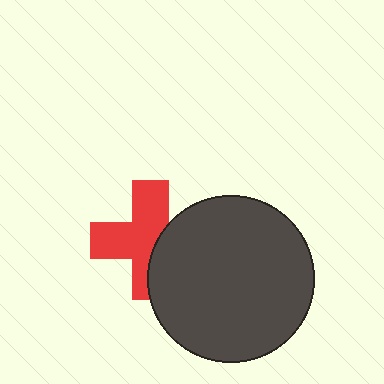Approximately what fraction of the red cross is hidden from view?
Roughly 38% of the red cross is hidden behind the dark gray circle.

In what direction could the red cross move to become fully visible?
The red cross could move left. That would shift it out from behind the dark gray circle entirely.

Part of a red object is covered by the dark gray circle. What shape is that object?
It is a cross.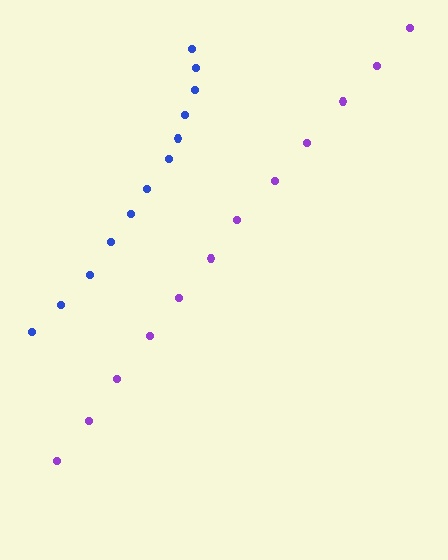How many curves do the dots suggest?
There are 2 distinct paths.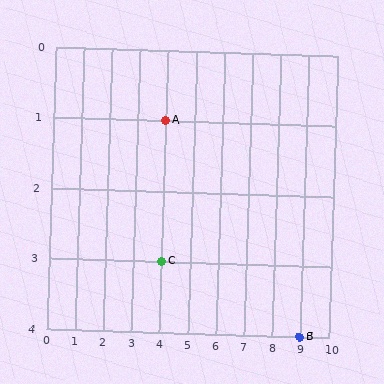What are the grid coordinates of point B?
Point B is at grid coordinates (9, 4).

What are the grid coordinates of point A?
Point A is at grid coordinates (4, 1).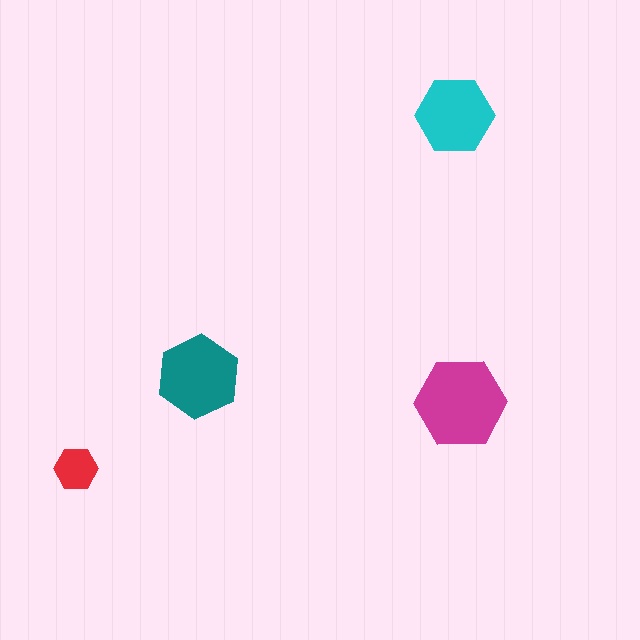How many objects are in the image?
There are 4 objects in the image.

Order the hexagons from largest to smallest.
the magenta one, the teal one, the cyan one, the red one.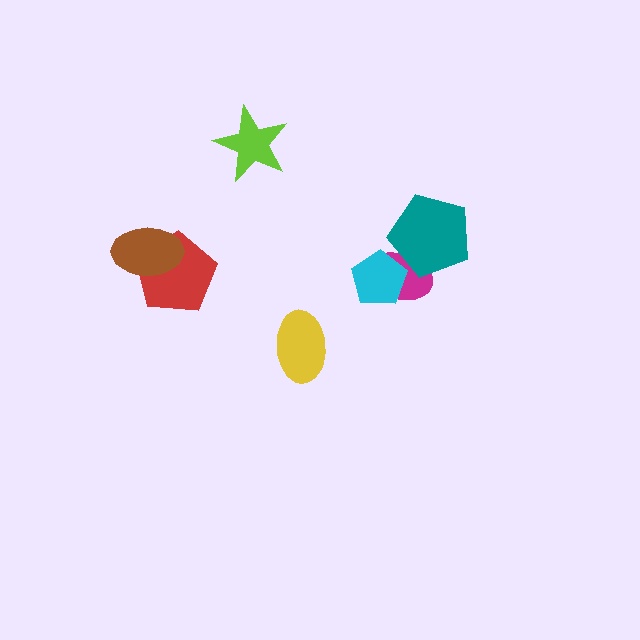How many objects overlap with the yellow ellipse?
0 objects overlap with the yellow ellipse.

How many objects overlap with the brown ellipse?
1 object overlaps with the brown ellipse.